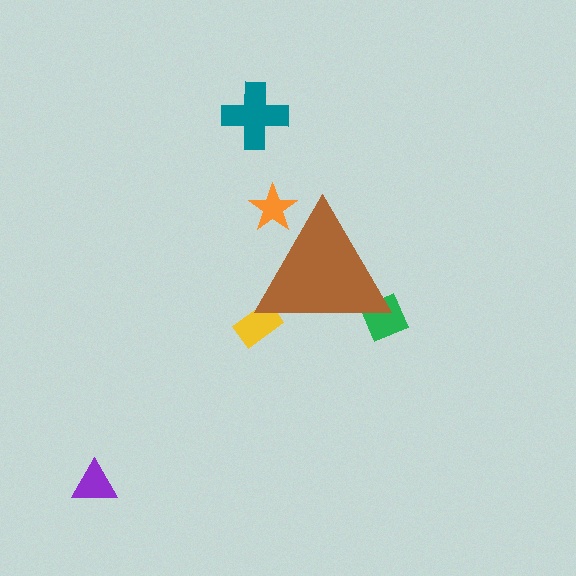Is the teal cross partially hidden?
No, the teal cross is fully visible.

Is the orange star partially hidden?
Yes, the orange star is partially hidden behind the brown triangle.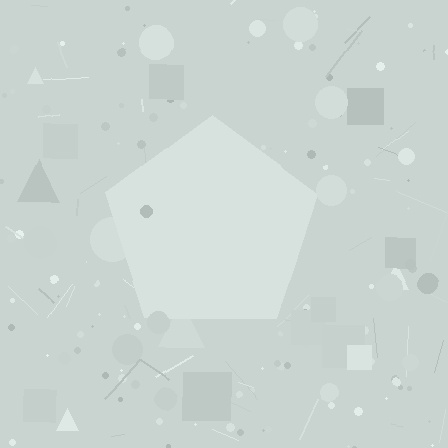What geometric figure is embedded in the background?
A pentagon is embedded in the background.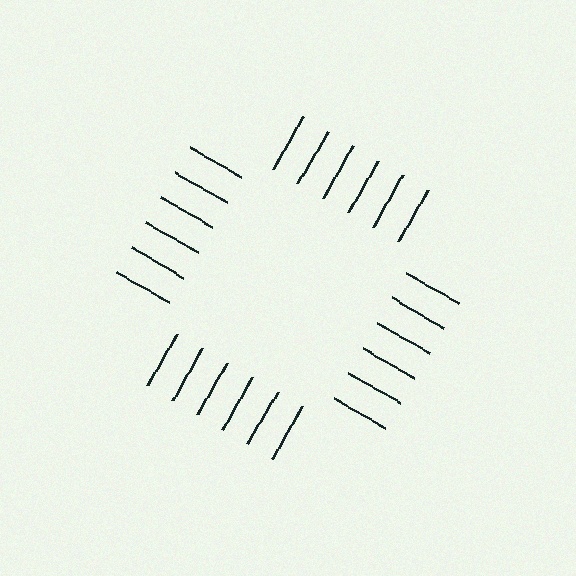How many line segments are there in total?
24 — 6 along each of the 4 edges.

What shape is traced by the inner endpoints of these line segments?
An illusory square — the line segments terminate on its edges but no continuous stroke is drawn.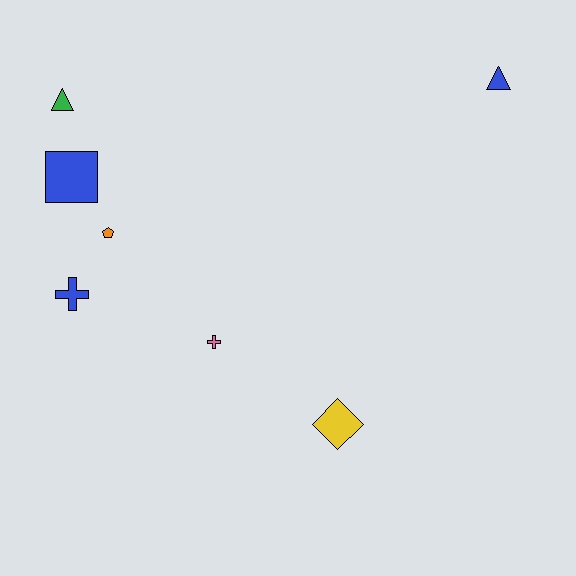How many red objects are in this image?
There are no red objects.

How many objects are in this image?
There are 7 objects.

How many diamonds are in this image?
There is 1 diamond.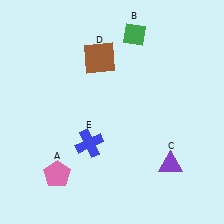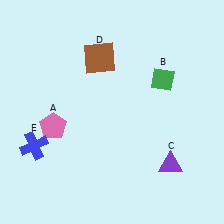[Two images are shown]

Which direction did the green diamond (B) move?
The green diamond (B) moved down.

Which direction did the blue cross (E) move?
The blue cross (E) moved left.